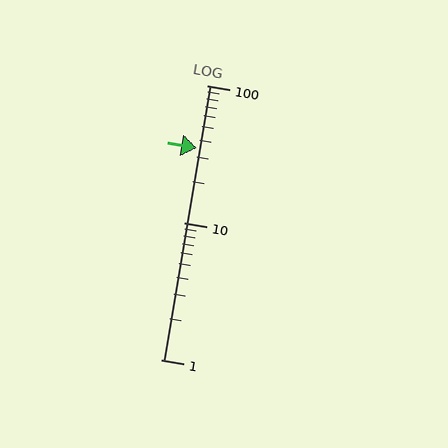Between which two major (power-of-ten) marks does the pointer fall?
The pointer is between 10 and 100.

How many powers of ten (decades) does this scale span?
The scale spans 2 decades, from 1 to 100.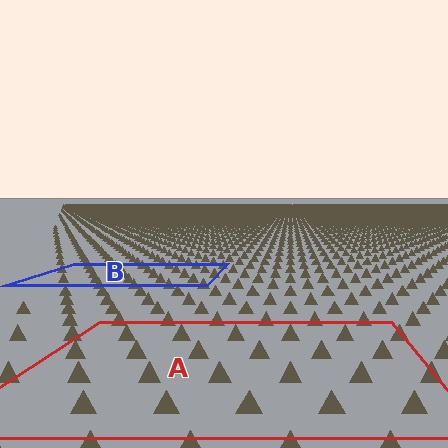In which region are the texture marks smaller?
The texture marks are smaller in region B, because it is farther away.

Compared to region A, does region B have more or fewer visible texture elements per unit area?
Region B has more texture elements per unit area — they are packed more densely because it is farther away.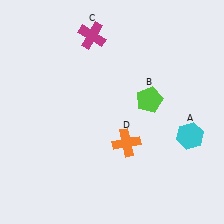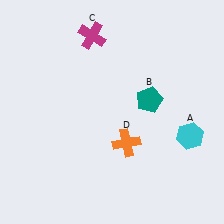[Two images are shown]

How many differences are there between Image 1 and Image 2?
There is 1 difference between the two images.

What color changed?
The pentagon (B) changed from lime in Image 1 to teal in Image 2.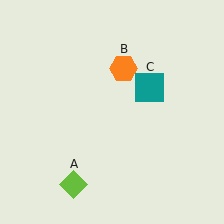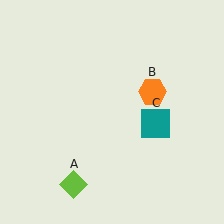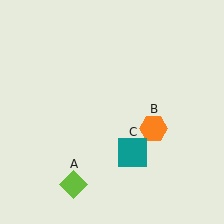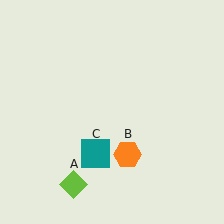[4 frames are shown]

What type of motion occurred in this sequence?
The orange hexagon (object B), teal square (object C) rotated clockwise around the center of the scene.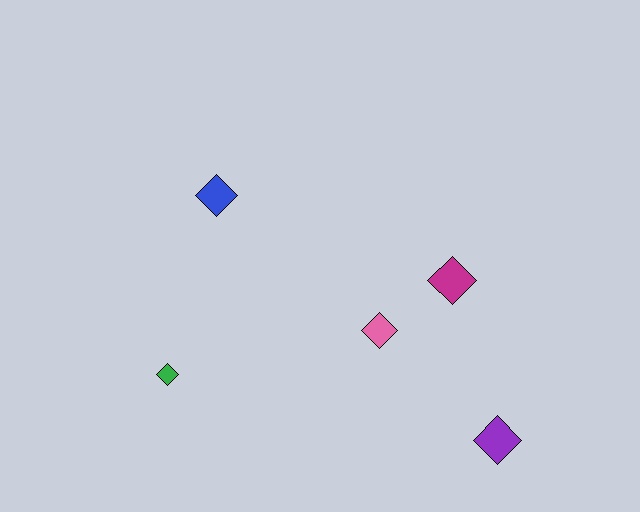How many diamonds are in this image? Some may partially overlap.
There are 5 diamonds.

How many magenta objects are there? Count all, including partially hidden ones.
There is 1 magenta object.